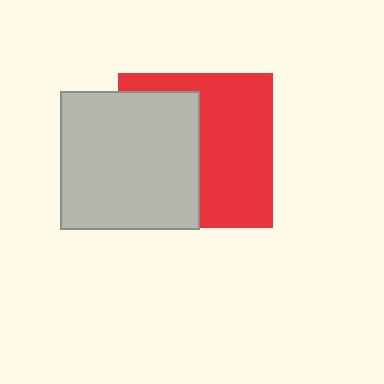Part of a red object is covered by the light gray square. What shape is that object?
It is a square.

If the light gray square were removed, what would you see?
You would see the complete red square.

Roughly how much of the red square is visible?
About half of it is visible (roughly 54%).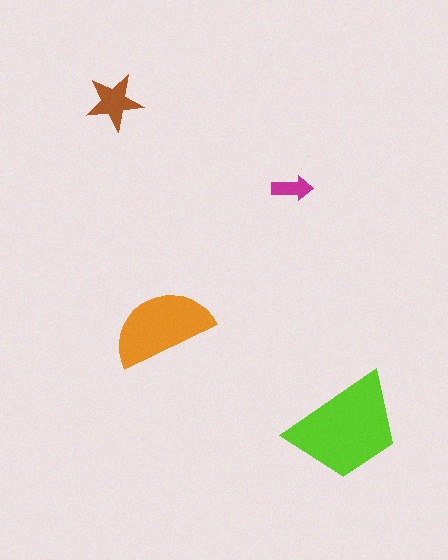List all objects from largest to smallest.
The lime trapezoid, the orange semicircle, the brown star, the magenta arrow.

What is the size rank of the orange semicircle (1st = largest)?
2nd.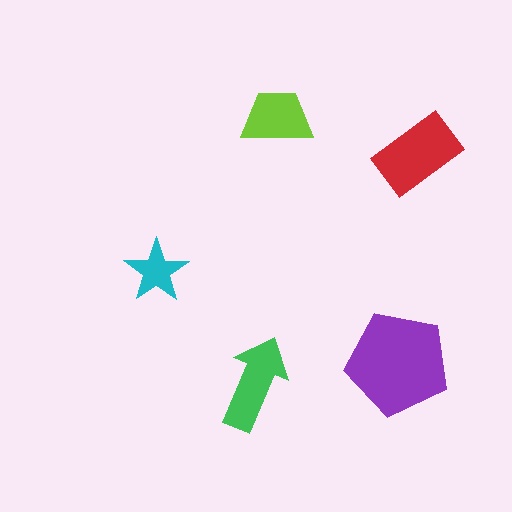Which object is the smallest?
The cyan star.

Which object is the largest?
The purple pentagon.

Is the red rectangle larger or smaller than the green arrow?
Larger.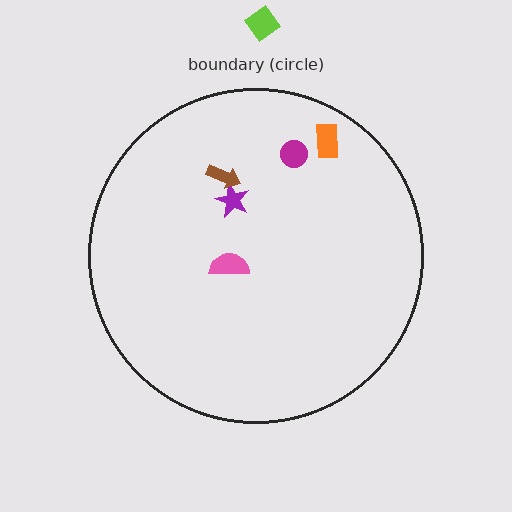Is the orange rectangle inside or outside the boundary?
Inside.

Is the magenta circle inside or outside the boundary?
Inside.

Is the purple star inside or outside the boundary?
Inside.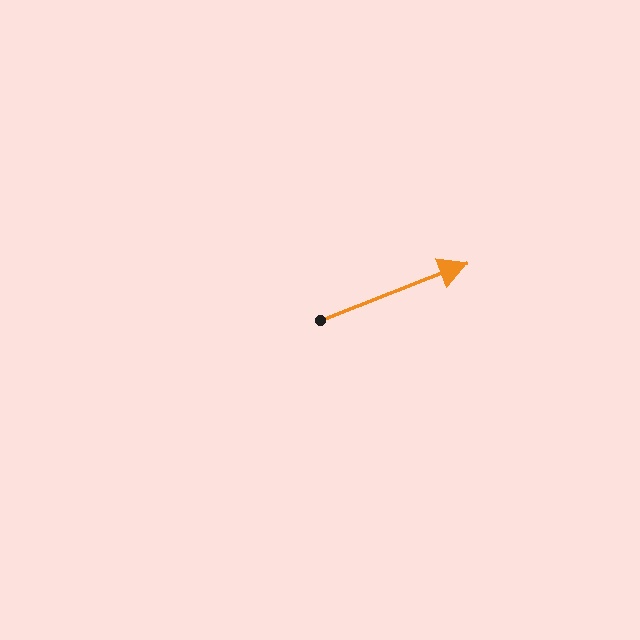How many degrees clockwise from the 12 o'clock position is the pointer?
Approximately 69 degrees.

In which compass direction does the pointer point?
East.